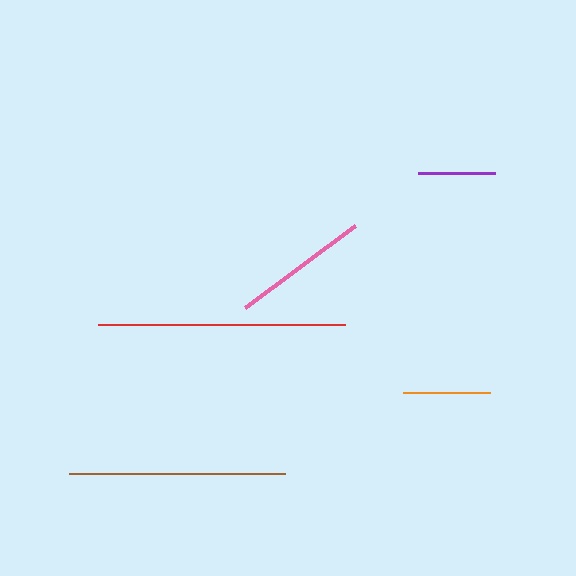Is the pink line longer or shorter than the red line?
The red line is longer than the pink line.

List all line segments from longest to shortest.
From longest to shortest: red, brown, pink, orange, purple.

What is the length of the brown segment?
The brown segment is approximately 216 pixels long.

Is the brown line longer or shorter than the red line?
The red line is longer than the brown line.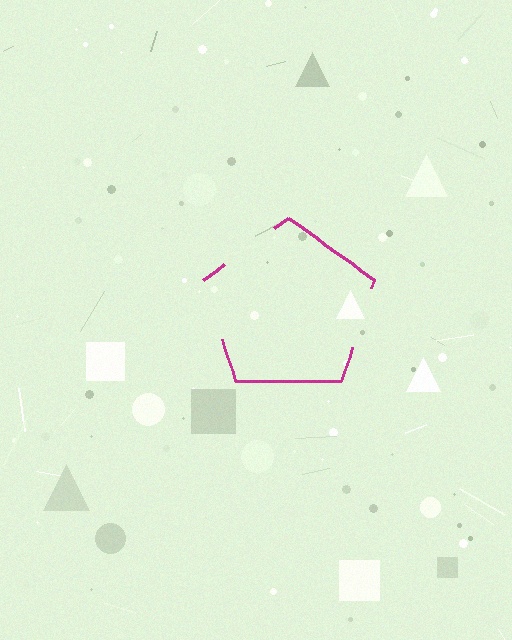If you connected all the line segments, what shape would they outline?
They would outline a pentagon.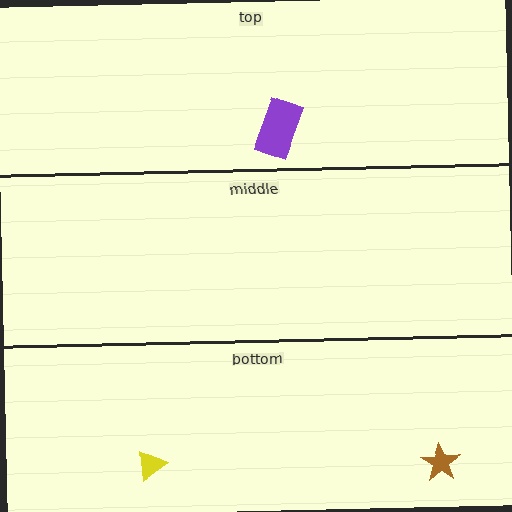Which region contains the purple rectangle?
The top region.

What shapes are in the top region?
The purple rectangle.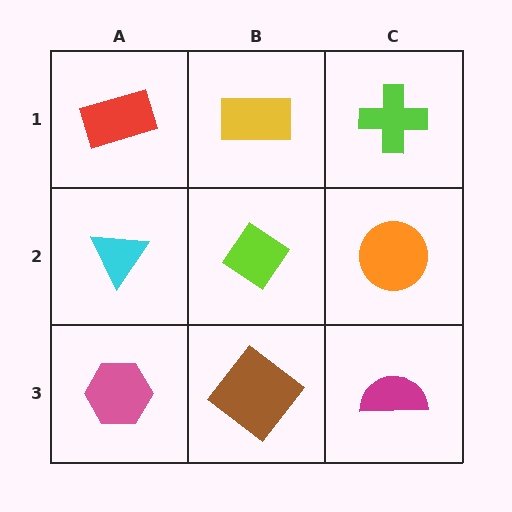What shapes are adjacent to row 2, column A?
A red rectangle (row 1, column A), a pink hexagon (row 3, column A), a lime diamond (row 2, column B).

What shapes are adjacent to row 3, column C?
An orange circle (row 2, column C), a brown diamond (row 3, column B).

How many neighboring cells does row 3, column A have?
2.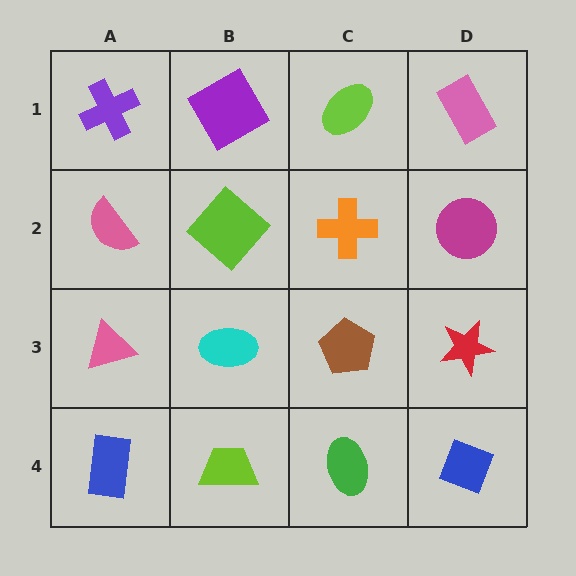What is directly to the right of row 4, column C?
A blue diamond.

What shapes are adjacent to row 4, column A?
A pink triangle (row 3, column A), a lime trapezoid (row 4, column B).